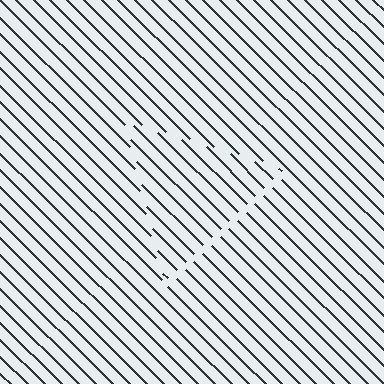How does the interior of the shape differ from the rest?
The interior of the shape contains the same grating, shifted by half a period — the contour is defined by the phase discontinuity where line-ends from the inner and outer gratings abut.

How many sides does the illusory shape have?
3 sides — the line-ends trace a triangle.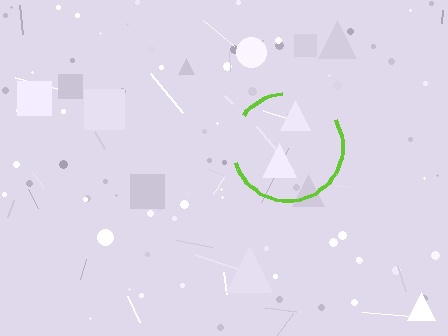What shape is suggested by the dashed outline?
The dashed outline suggests a circle.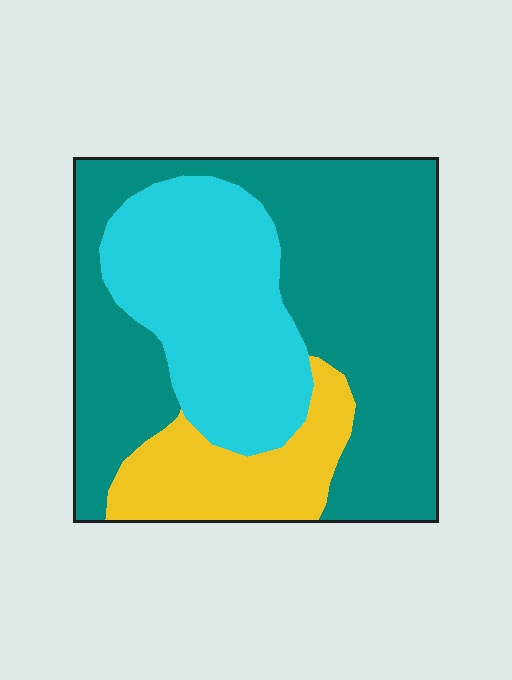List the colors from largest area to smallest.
From largest to smallest: teal, cyan, yellow.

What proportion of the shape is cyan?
Cyan covers roughly 30% of the shape.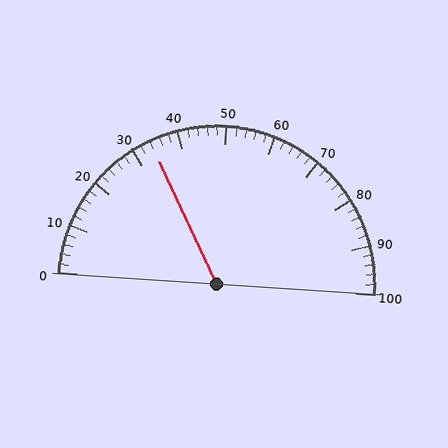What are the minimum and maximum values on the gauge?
The gauge ranges from 0 to 100.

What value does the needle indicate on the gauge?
The needle indicates approximately 34.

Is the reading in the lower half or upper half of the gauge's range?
The reading is in the lower half of the range (0 to 100).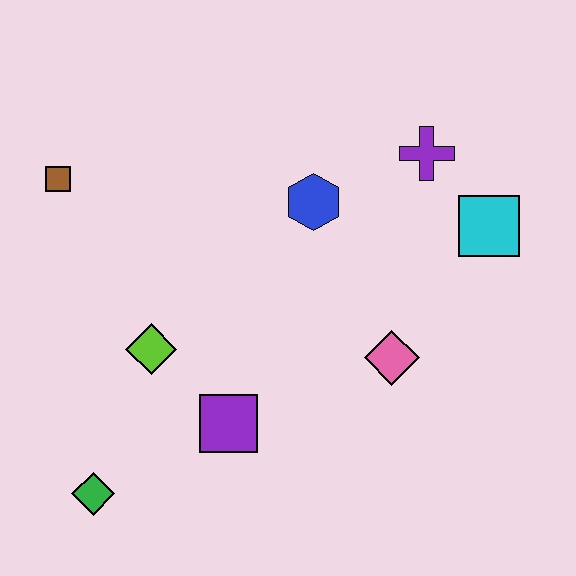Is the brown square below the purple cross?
Yes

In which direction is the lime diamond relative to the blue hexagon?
The lime diamond is to the left of the blue hexagon.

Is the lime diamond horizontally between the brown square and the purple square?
Yes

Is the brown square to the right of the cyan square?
No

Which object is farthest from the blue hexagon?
The green diamond is farthest from the blue hexagon.